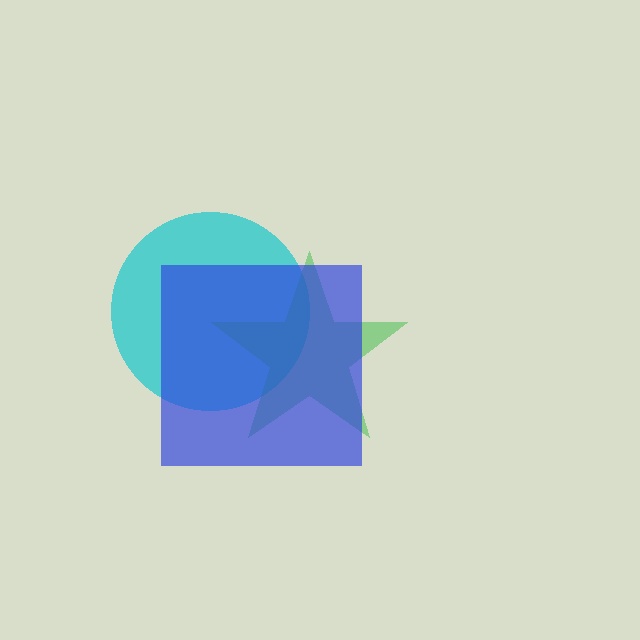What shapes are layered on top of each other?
The layered shapes are: a cyan circle, a green star, a blue square.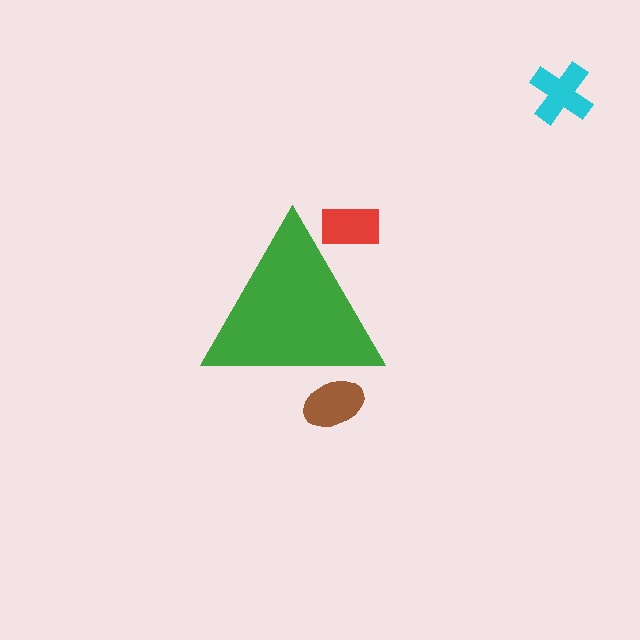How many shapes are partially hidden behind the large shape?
2 shapes are partially hidden.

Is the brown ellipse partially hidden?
Yes, the brown ellipse is partially hidden behind the green triangle.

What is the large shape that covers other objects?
A green triangle.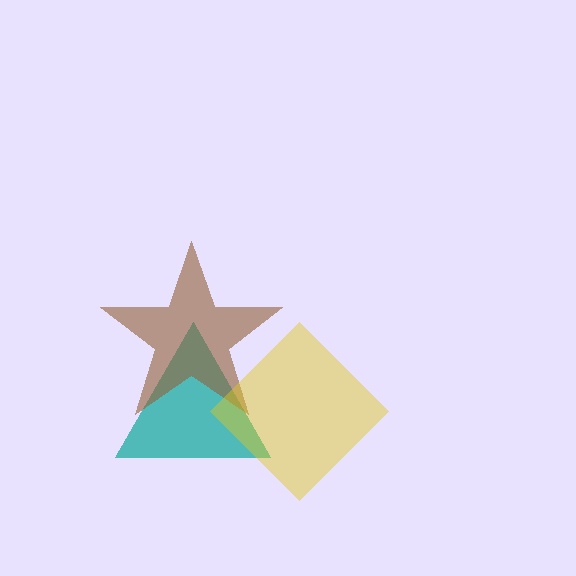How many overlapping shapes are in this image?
There are 3 overlapping shapes in the image.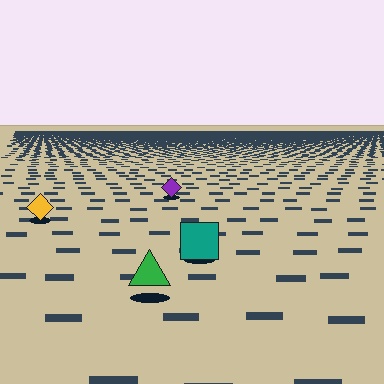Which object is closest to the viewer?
The green triangle is closest. The texture marks near it are larger and more spread out.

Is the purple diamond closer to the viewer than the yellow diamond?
No. The yellow diamond is closer — you can tell from the texture gradient: the ground texture is coarser near it.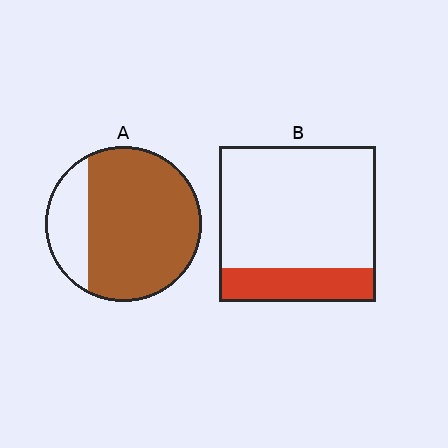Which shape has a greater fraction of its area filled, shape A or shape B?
Shape A.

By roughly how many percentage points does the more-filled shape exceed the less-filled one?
By roughly 55 percentage points (A over B).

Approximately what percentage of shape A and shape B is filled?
A is approximately 80% and B is approximately 20%.